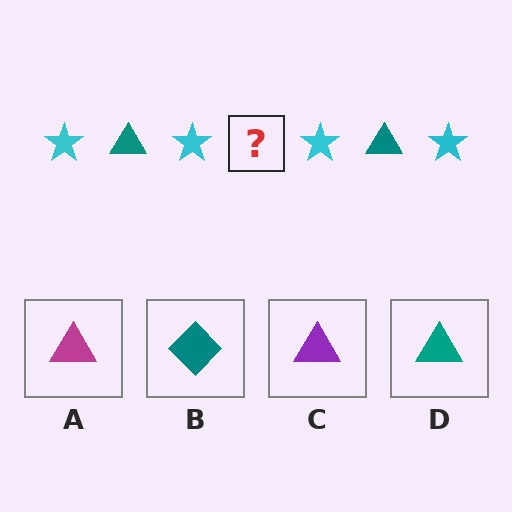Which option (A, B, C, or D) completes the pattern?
D.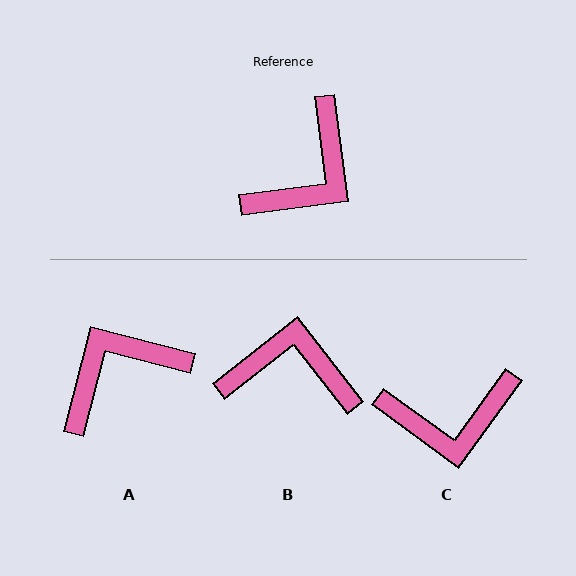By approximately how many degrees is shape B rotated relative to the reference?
Approximately 121 degrees counter-clockwise.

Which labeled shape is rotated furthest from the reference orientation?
A, about 158 degrees away.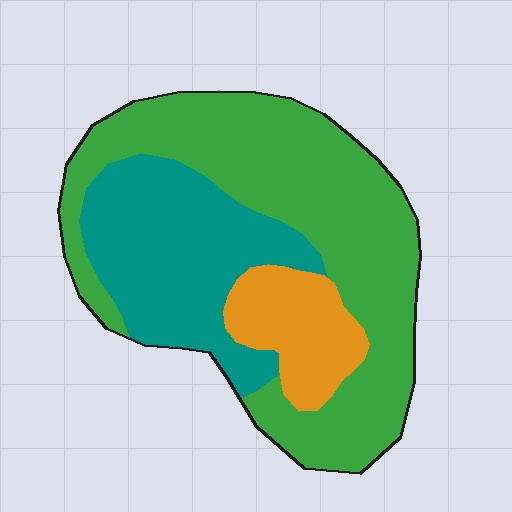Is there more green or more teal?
Green.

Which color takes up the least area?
Orange, at roughly 15%.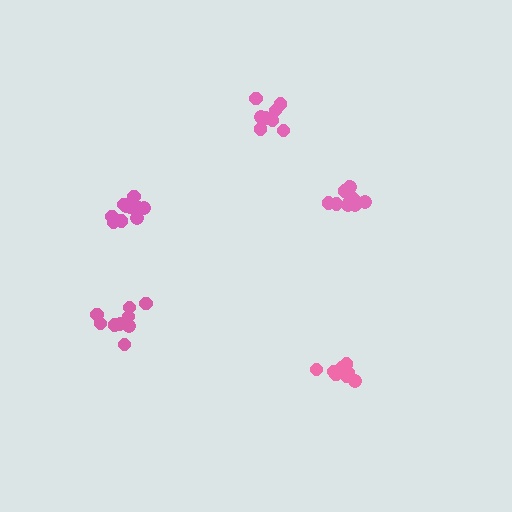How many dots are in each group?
Group 1: 10 dots, Group 2: 9 dots, Group 3: 10 dots, Group 4: 9 dots, Group 5: 8 dots (46 total).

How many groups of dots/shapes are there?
There are 5 groups.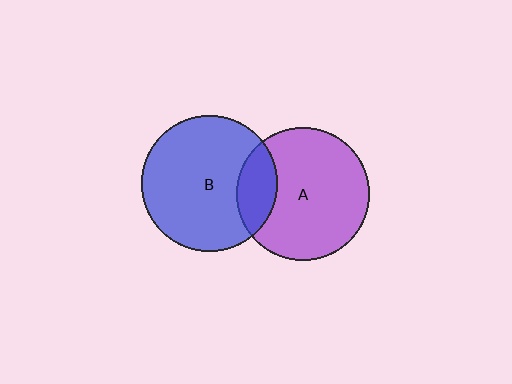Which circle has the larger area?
Circle B (blue).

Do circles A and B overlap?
Yes.